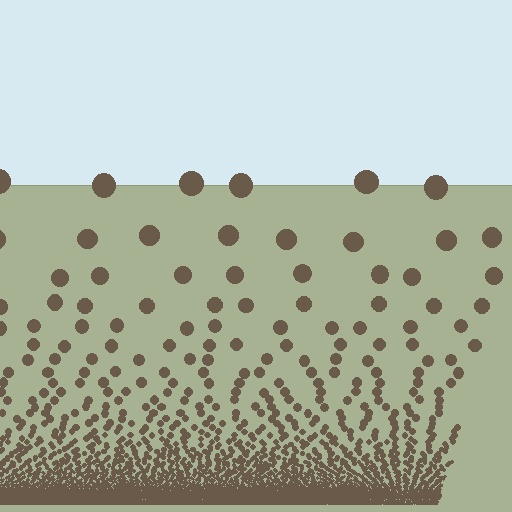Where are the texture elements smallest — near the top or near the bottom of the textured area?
Near the bottom.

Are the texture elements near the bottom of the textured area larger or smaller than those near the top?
Smaller. The gradient is inverted — elements near the bottom are smaller and denser.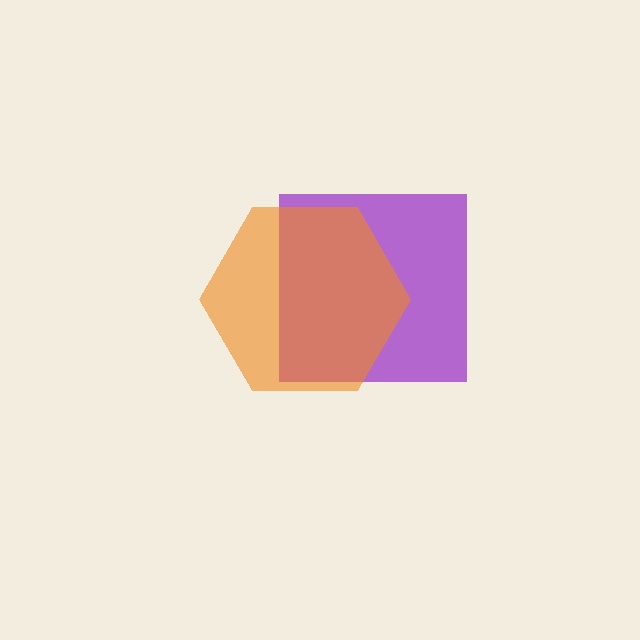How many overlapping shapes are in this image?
There are 2 overlapping shapes in the image.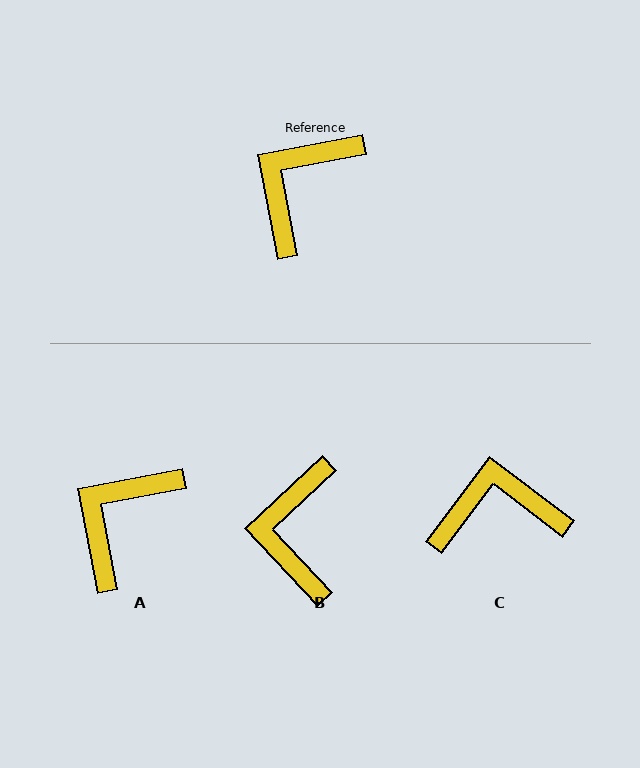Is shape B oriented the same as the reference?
No, it is off by about 32 degrees.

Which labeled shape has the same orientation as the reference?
A.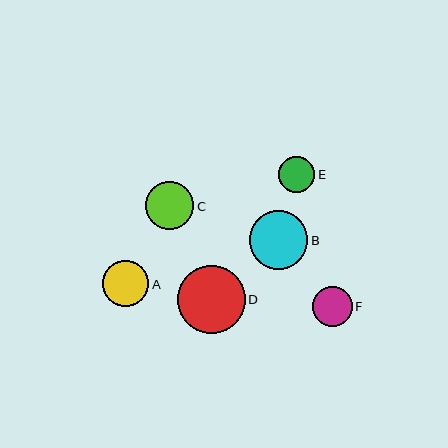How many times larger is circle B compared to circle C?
Circle B is approximately 1.2 times the size of circle C.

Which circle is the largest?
Circle D is the largest with a size of approximately 68 pixels.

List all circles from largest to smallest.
From largest to smallest: D, B, C, A, F, E.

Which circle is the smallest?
Circle E is the smallest with a size of approximately 36 pixels.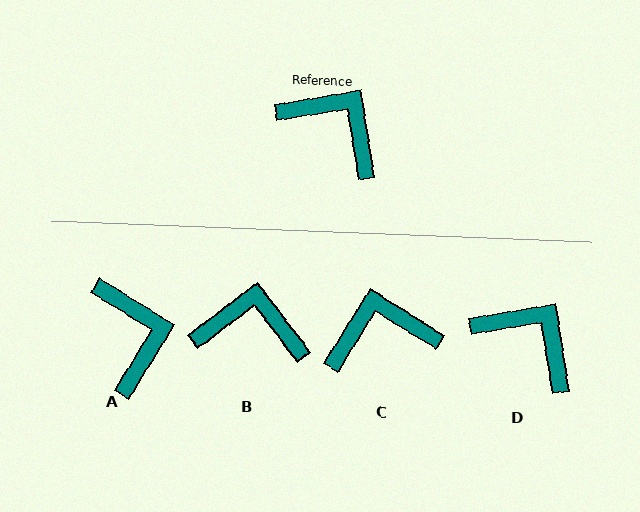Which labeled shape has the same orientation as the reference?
D.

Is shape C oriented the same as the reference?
No, it is off by about 49 degrees.